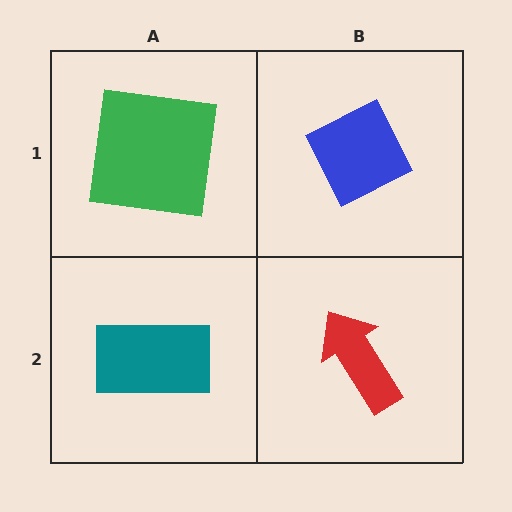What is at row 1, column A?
A green square.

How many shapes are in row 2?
2 shapes.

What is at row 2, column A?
A teal rectangle.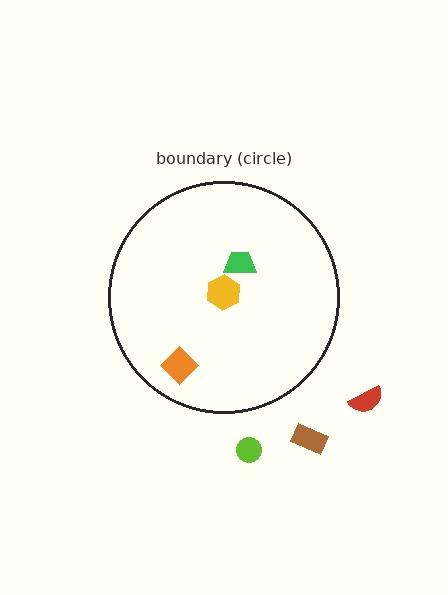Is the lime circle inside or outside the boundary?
Outside.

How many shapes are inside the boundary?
3 inside, 3 outside.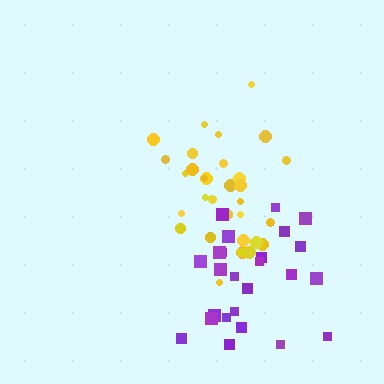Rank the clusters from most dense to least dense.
yellow, purple.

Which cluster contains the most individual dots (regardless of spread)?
Yellow (33).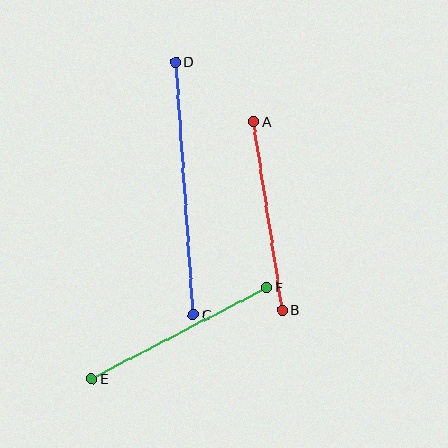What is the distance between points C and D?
The distance is approximately 253 pixels.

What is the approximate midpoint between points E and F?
The midpoint is at approximately (179, 333) pixels.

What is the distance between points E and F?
The distance is approximately 198 pixels.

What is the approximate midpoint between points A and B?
The midpoint is at approximately (268, 216) pixels.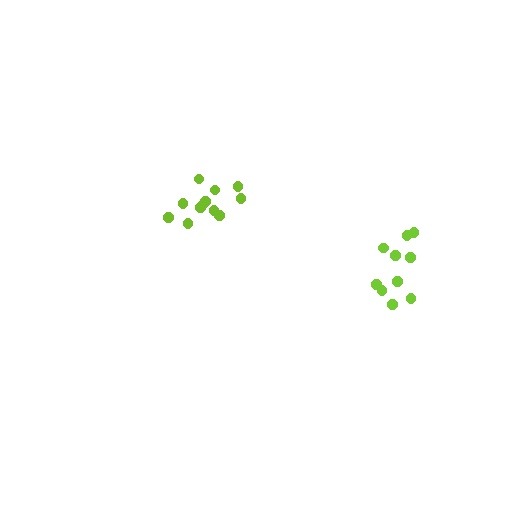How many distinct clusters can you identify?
There are 2 distinct clusters.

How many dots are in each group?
Group 1: 12 dots, Group 2: 10 dots (22 total).